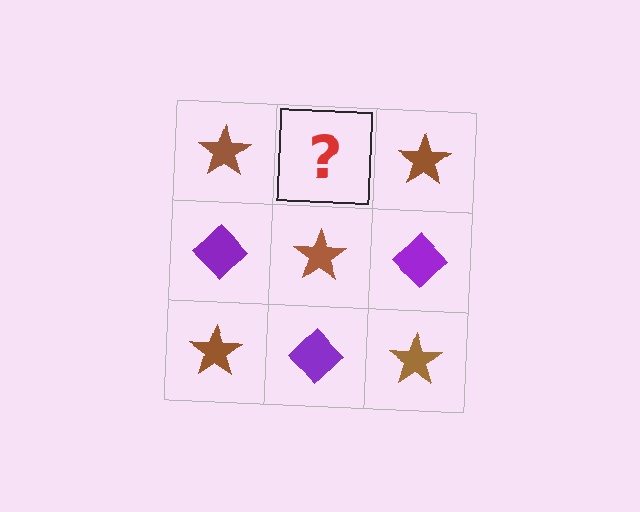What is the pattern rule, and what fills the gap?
The rule is that it alternates brown star and purple diamond in a checkerboard pattern. The gap should be filled with a purple diamond.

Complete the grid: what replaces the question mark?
The question mark should be replaced with a purple diamond.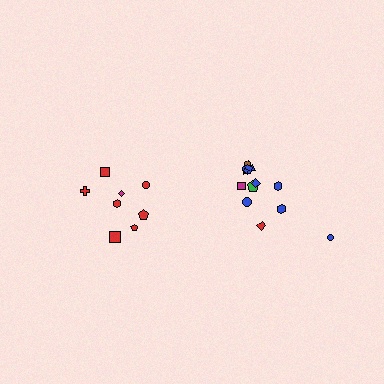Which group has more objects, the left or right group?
The right group.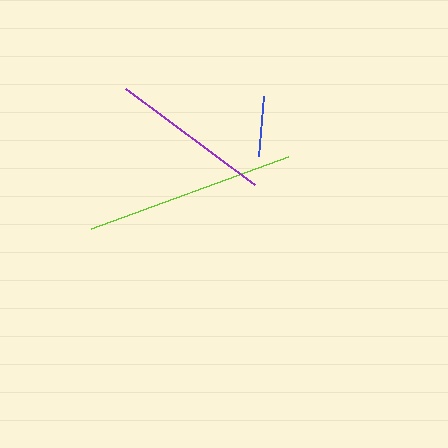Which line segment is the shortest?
The blue line is the shortest at approximately 61 pixels.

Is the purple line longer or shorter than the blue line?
The purple line is longer than the blue line.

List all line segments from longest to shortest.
From longest to shortest: lime, purple, blue.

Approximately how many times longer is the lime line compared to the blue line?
The lime line is approximately 3.5 times the length of the blue line.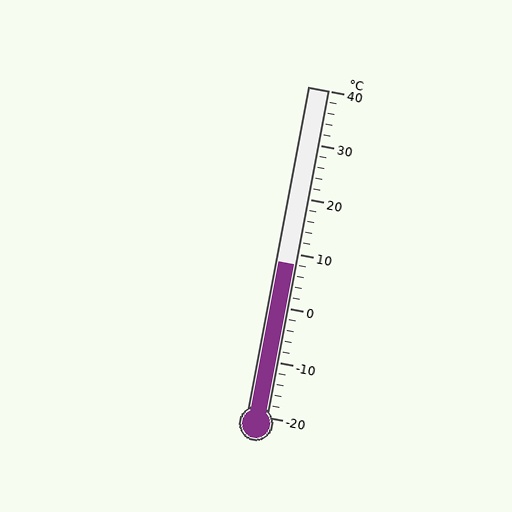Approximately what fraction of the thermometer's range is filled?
The thermometer is filled to approximately 45% of its range.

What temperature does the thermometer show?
The thermometer shows approximately 8°C.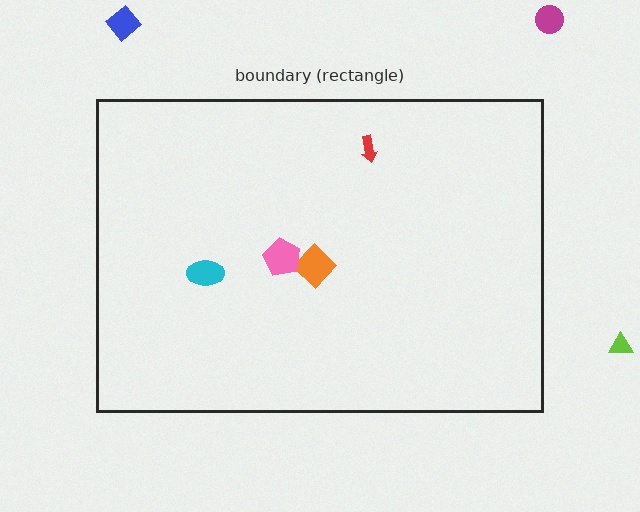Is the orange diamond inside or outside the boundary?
Inside.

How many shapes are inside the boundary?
4 inside, 3 outside.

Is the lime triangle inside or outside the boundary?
Outside.